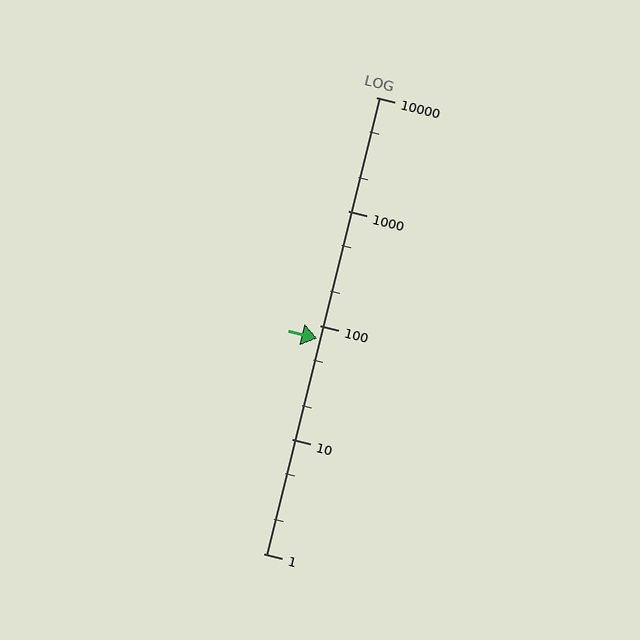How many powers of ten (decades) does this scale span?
The scale spans 4 decades, from 1 to 10000.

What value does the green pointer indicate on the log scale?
The pointer indicates approximately 77.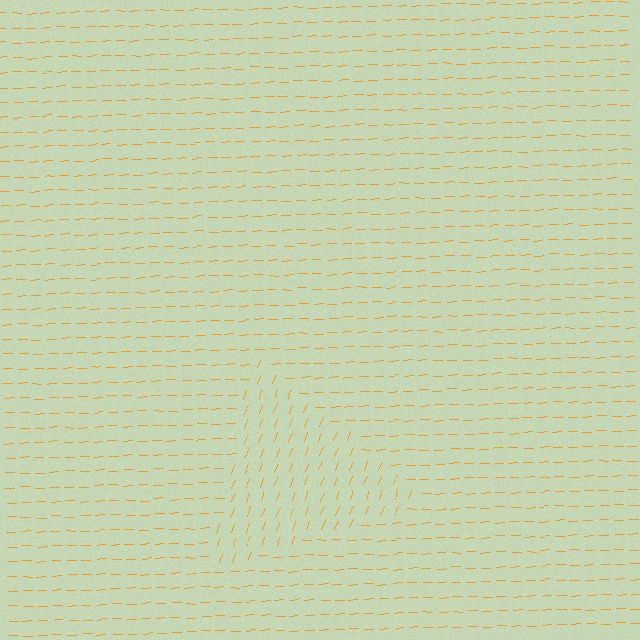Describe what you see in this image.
The image is filled with small orange line segments. A triangle region in the image has lines oriented differently from the surrounding lines, creating a visible texture boundary.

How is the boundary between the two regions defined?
The boundary is defined purely by a change in line orientation (approximately 66 degrees difference). All lines are the same color and thickness.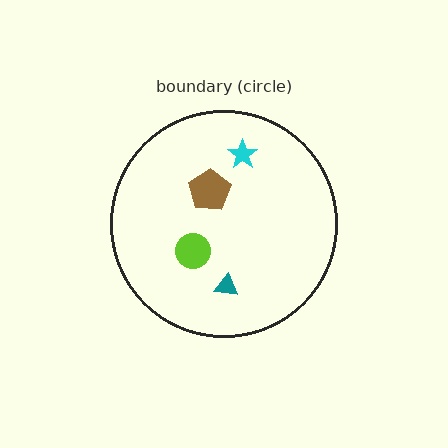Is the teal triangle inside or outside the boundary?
Inside.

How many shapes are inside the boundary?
4 inside, 0 outside.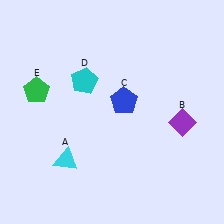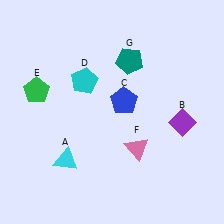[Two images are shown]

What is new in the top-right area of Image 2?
A teal pentagon (G) was added in the top-right area of Image 2.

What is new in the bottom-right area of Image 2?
A pink triangle (F) was added in the bottom-right area of Image 2.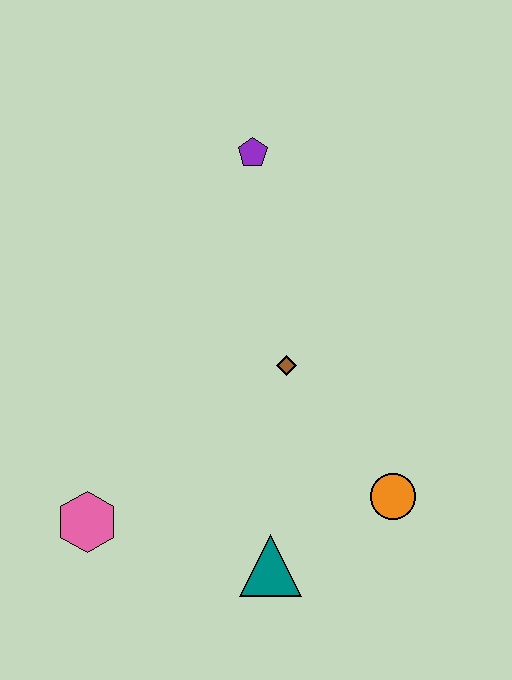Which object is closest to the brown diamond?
The orange circle is closest to the brown diamond.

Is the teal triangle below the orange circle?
Yes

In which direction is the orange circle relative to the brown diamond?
The orange circle is below the brown diamond.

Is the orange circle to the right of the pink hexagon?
Yes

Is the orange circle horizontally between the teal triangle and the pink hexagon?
No